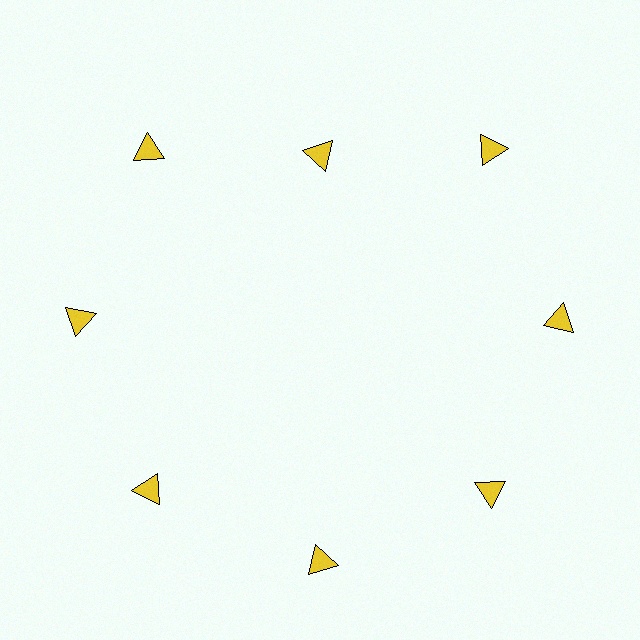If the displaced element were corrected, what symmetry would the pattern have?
It would have 8-fold rotational symmetry — the pattern would map onto itself every 45 degrees.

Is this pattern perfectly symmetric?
No. The 8 yellow triangles are arranged in a ring, but one element near the 12 o'clock position is pulled inward toward the center, breaking the 8-fold rotational symmetry.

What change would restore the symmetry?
The symmetry would be restored by moving it outward, back onto the ring so that all 8 triangles sit at equal angles and equal distance from the center.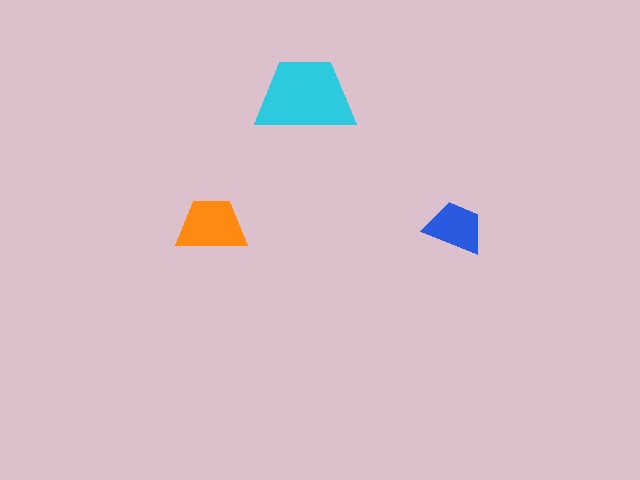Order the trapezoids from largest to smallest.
the cyan one, the orange one, the blue one.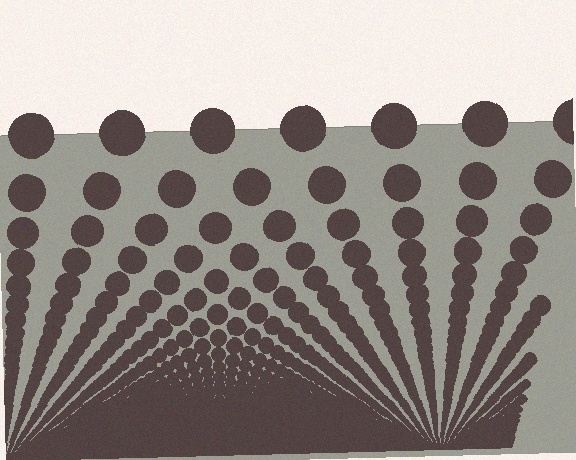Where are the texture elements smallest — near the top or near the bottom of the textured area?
Near the bottom.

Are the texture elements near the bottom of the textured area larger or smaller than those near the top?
Smaller. The gradient is inverted — elements near the bottom are smaller and denser.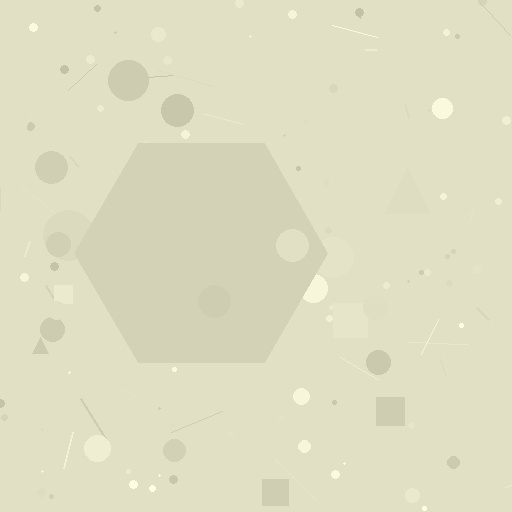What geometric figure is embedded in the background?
A hexagon is embedded in the background.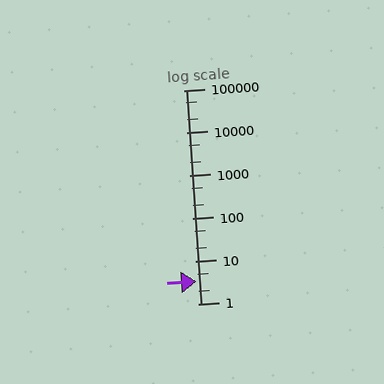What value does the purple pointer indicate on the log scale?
The pointer indicates approximately 3.3.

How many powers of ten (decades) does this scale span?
The scale spans 5 decades, from 1 to 100000.